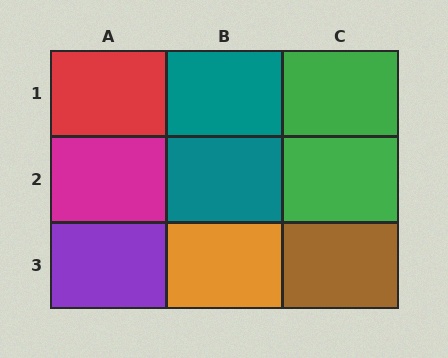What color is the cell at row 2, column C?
Green.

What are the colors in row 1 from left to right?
Red, teal, green.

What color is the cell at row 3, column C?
Brown.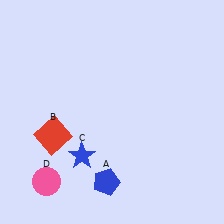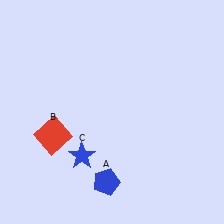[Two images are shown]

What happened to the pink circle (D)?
The pink circle (D) was removed in Image 2. It was in the bottom-left area of Image 1.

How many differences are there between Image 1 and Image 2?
There is 1 difference between the two images.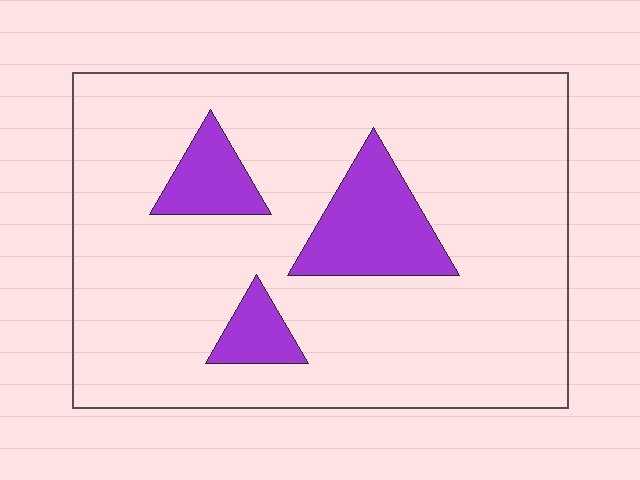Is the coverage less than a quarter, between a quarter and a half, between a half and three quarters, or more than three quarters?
Less than a quarter.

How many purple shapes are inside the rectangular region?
3.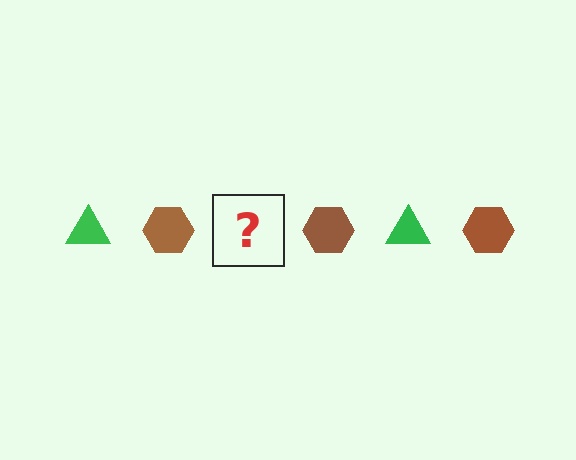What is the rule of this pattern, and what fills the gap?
The rule is that the pattern alternates between green triangle and brown hexagon. The gap should be filled with a green triangle.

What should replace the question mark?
The question mark should be replaced with a green triangle.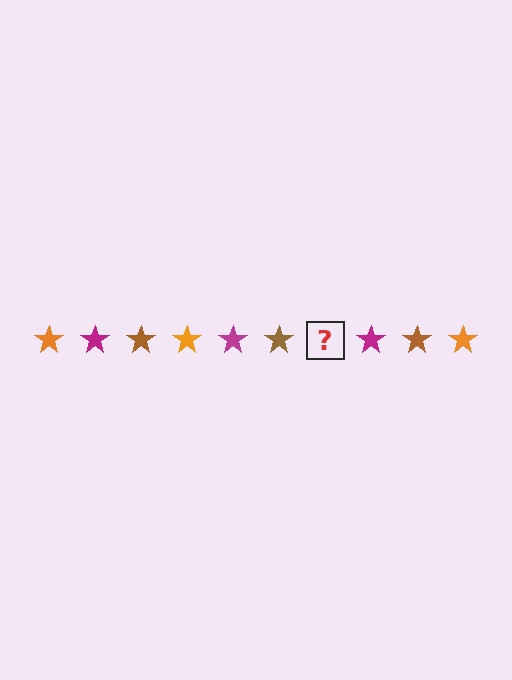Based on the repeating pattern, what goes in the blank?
The blank should be an orange star.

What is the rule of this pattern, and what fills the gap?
The rule is that the pattern cycles through orange, magenta, brown stars. The gap should be filled with an orange star.